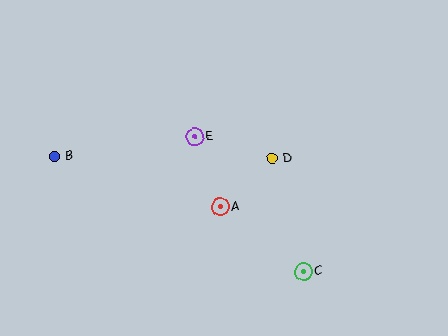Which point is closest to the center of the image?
Point A at (220, 207) is closest to the center.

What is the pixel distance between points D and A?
The distance between D and A is 71 pixels.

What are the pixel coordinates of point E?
Point E is at (195, 137).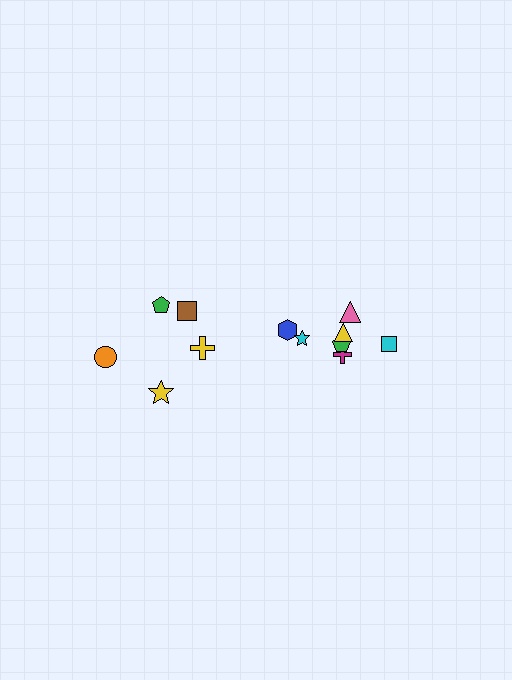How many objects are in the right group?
There are 7 objects.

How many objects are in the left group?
There are 5 objects.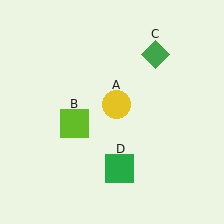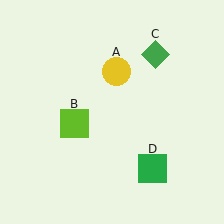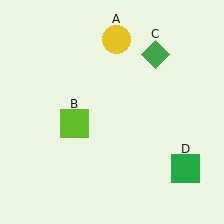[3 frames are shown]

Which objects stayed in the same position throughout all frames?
Lime square (object B) and green diamond (object C) remained stationary.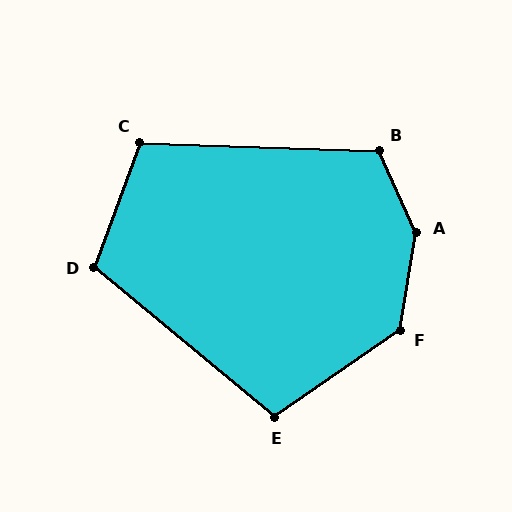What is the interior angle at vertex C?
Approximately 108 degrees (obtuse).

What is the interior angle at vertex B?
Approximately 116 degrees (obtuse).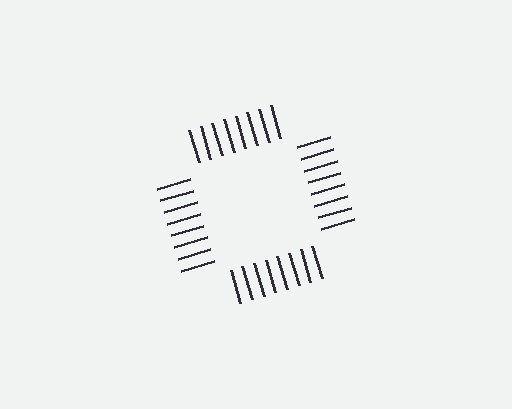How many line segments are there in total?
32 — 8 along each of the 4 edges.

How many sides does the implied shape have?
4 sides — the line-ends trace a square.